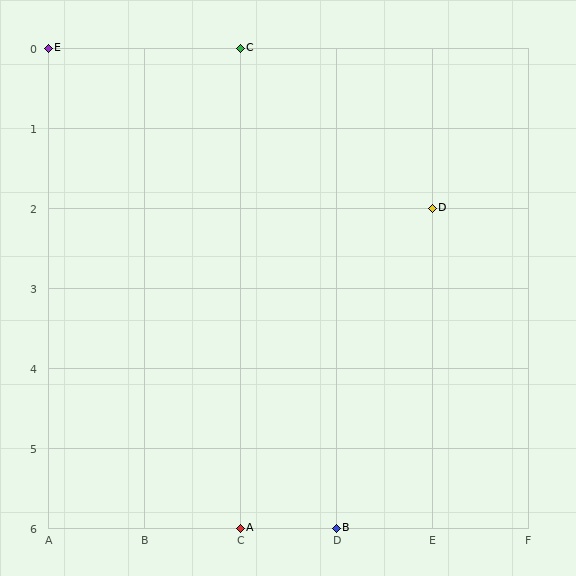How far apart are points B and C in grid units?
Points B and C are 1 column and 6 rows apart (about 6.1 grid units diagonally).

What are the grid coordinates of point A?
Point A is at grid coordinates (C, 6).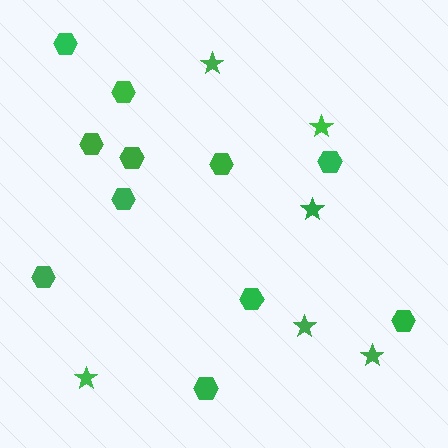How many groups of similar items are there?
There are 2 groups: one group of stars (6) and one group of hexagons (11).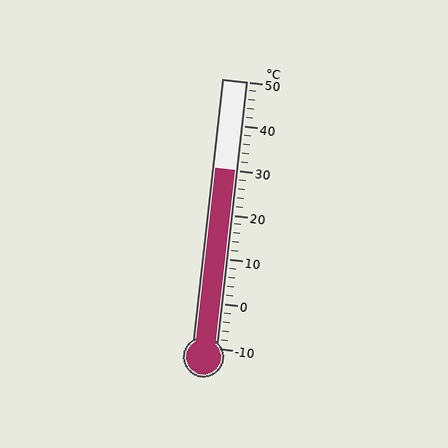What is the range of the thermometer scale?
The thermometer scale ranges from -10°C to 50°C.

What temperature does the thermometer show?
The thermometer shows approximately 30°C.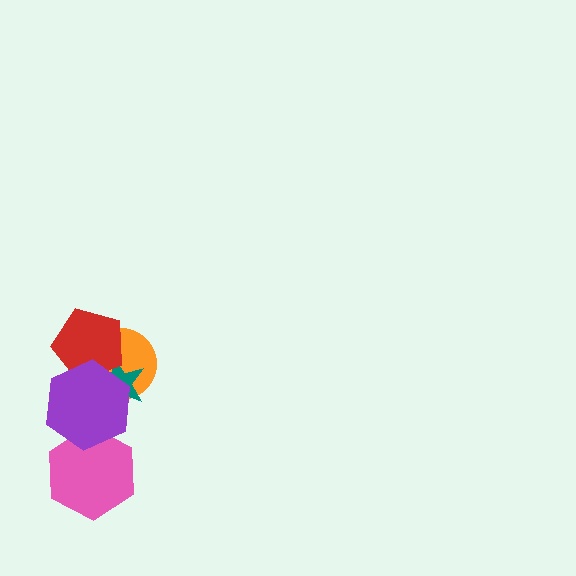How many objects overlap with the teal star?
3 objects overlap with the teal star.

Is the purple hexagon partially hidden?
No, no other shape covers it.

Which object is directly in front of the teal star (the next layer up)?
The red pentagon is directly in front of the teal star.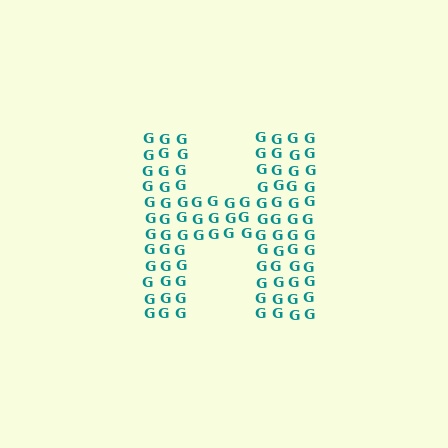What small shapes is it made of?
It is made of small letter G's.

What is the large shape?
The large shape is the letter H.